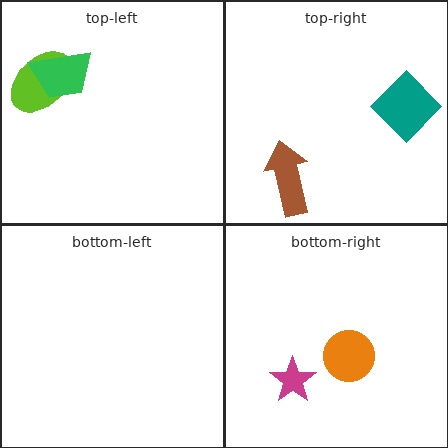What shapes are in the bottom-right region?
The orange circle, the magenta star.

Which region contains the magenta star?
The bottom-right region.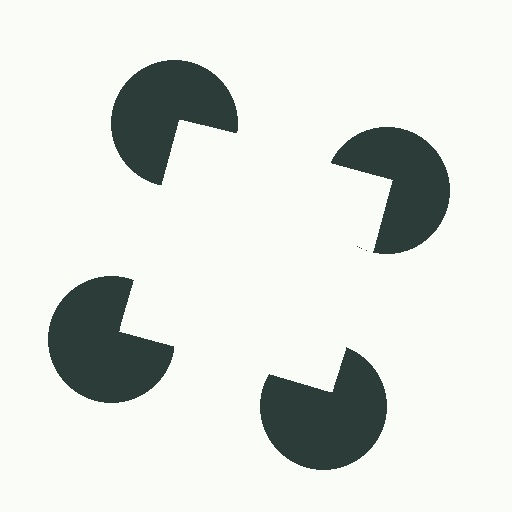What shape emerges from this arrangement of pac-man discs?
An illusory square — its edges are inferred from the aligned wedge cuts in the pac-man discs, not physically drawn.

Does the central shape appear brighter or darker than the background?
It typically appears slightly brighter than the background, even though no actual brightness change is drawn.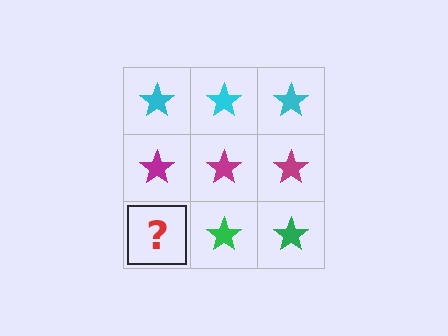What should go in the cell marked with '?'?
The missing cell should contain a green star.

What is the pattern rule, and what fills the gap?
The rule is that each row has a consistent color. The gap should be filled with a green star.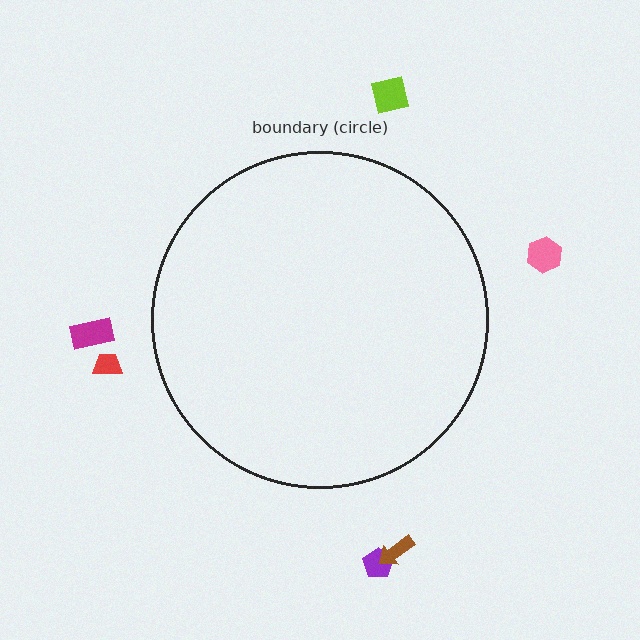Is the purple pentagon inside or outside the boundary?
Outside.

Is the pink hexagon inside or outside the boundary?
Outside.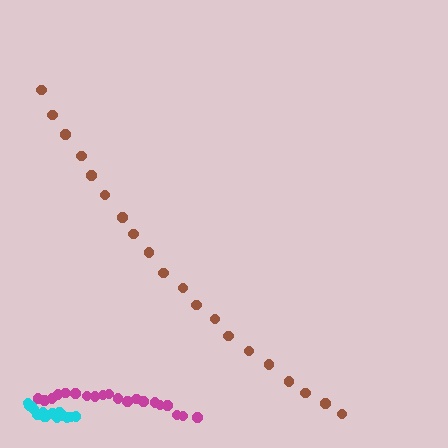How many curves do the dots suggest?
There are 3 distinct paths.